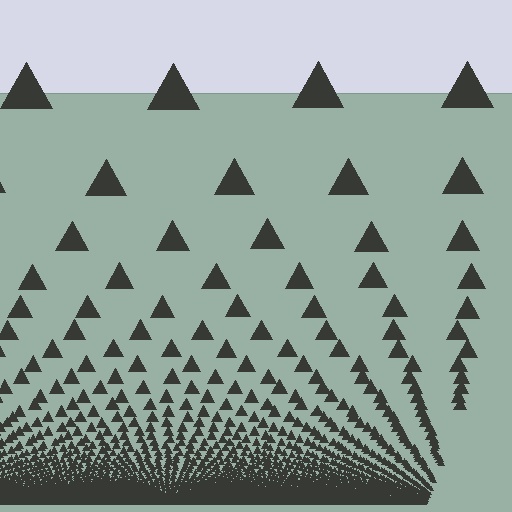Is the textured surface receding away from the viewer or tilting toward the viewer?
The surface appears to tilt toward the viewer. Texture elements get larger and sparser toward the top.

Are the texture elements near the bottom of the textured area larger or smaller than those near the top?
Smaller. The gradient is inverted — elements near the bottom are smaller and denser.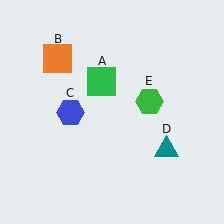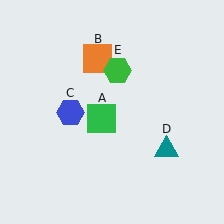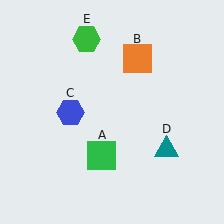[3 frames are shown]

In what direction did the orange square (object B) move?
The orange square (object B) moved right.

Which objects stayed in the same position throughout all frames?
Blue hexagon (object C) and teal triangle (object D) remained stationary.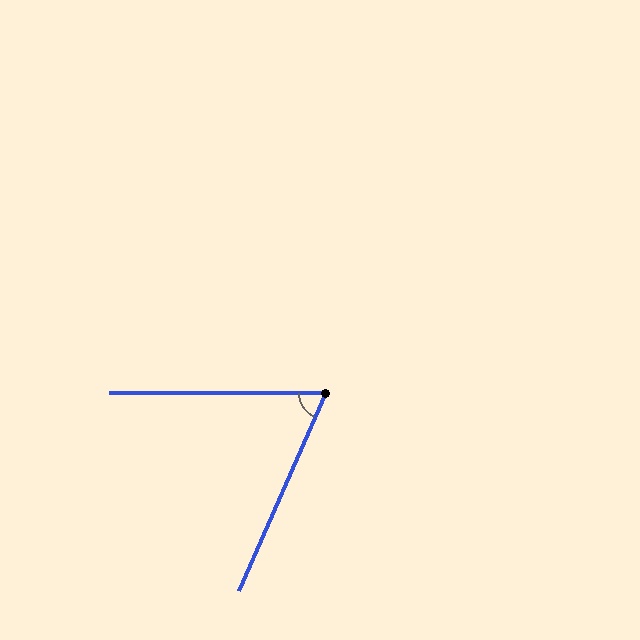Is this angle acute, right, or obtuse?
It is acute.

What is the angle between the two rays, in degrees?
Approximately 66 degrees.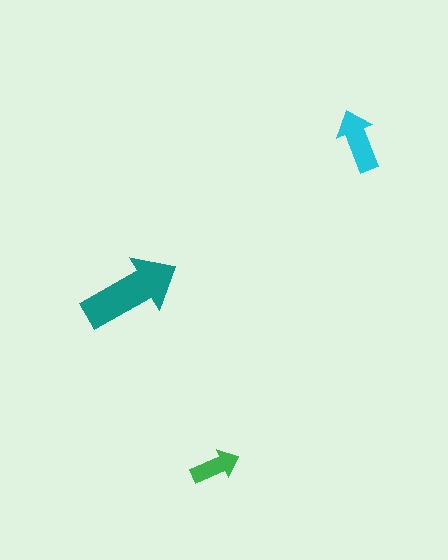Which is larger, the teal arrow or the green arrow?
The teal one.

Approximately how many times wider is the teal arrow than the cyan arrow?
About 1.5 times wider.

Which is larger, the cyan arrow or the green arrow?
The cyan one.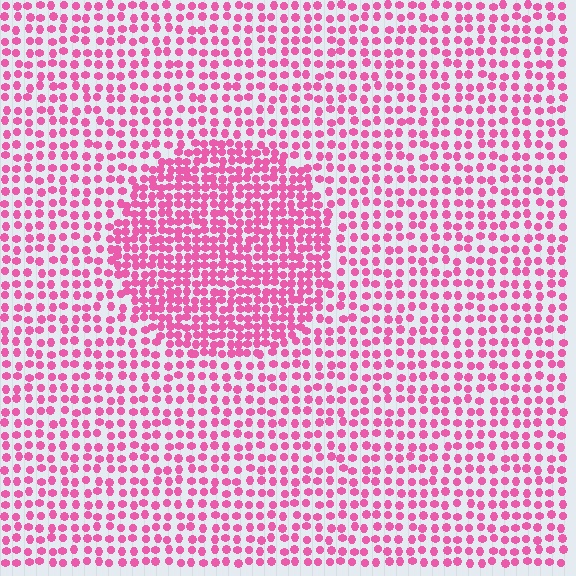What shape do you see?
I see a circle.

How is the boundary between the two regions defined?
The boundary is defined by a change in element density (approximately 1.8x ratio). All elements are the same color, size, and shape.